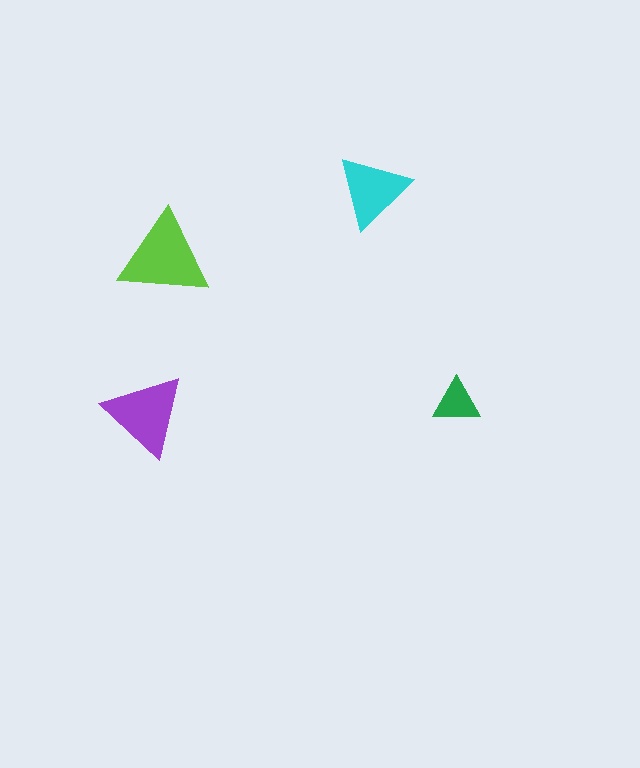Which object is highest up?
The cyan triangle is topmost.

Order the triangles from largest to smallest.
the lime one, the purple one, the cyan one, the green one.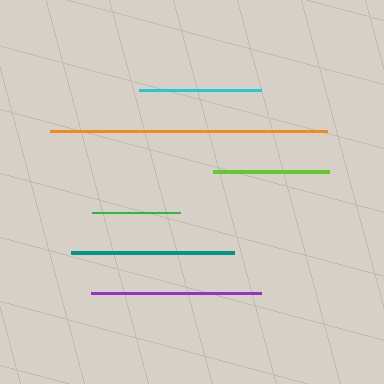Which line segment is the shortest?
The green line is the shortest at approximately 87 pixels.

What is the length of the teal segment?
The teal segment is approximately 163 pixels long.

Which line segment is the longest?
The orange line is the longest at approximately 277 pixels.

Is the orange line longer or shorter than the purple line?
The orange line is longer than the purple line.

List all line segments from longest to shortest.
From longest to shortest: orange, purple, teal, cyan, lime, green.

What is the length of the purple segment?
The purple segment is approximately 170 pixels long.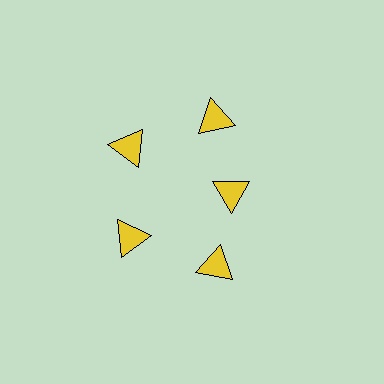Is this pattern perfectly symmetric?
No. The 5 yellow triangles are arranged in a ring, but one element near the 3 o'clock position is pulled inward toward the center, breaking the 5-fold rotational symmetry.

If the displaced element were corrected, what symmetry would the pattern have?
It would have 5-fold rotational symmetry — the pattern would map onto itself every 72 degrees.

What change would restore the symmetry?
The symmetry would be restored by moving it outward, back onto the ring so that all 5 triangles sit at equal angles and equal distance from the center.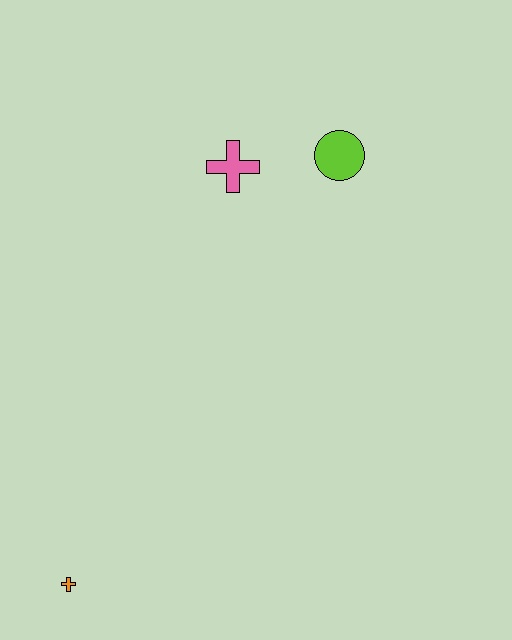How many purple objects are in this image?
There are no purple objects.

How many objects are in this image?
There are 3 objects.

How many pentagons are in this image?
There are no pentagons.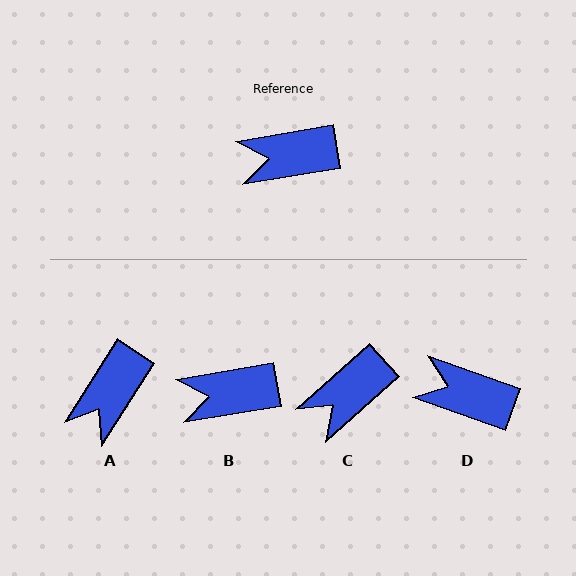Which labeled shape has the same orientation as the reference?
B.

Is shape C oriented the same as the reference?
No, it is off by about 32 degrees.